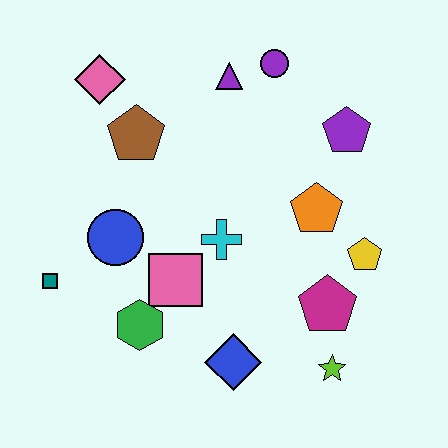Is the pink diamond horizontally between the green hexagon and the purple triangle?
No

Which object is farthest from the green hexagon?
The purple circle is farthest from the green hexagon.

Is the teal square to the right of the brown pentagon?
No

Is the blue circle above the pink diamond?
No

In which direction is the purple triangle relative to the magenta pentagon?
The purple triangle is above the magenta pentagon.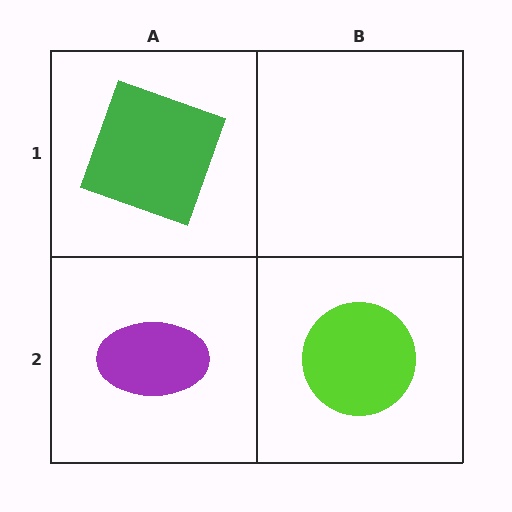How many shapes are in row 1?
1 shape.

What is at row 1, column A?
A green square.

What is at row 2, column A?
A purple ellipse.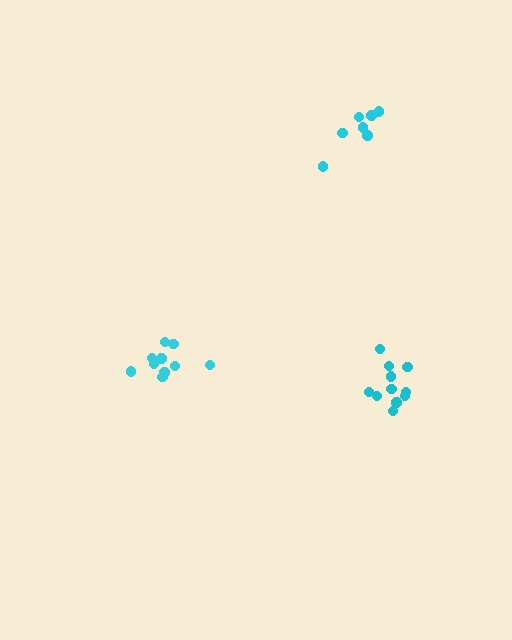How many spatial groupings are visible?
There are 3 spatial groupings.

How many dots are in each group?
Group 1: 11 dots, Group 2: 10 dots, Group 3: 7 dots (28 total).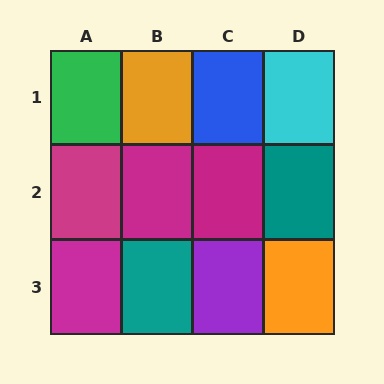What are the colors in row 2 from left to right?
Magenta, magenta, magenta, teal.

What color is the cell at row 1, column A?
Green.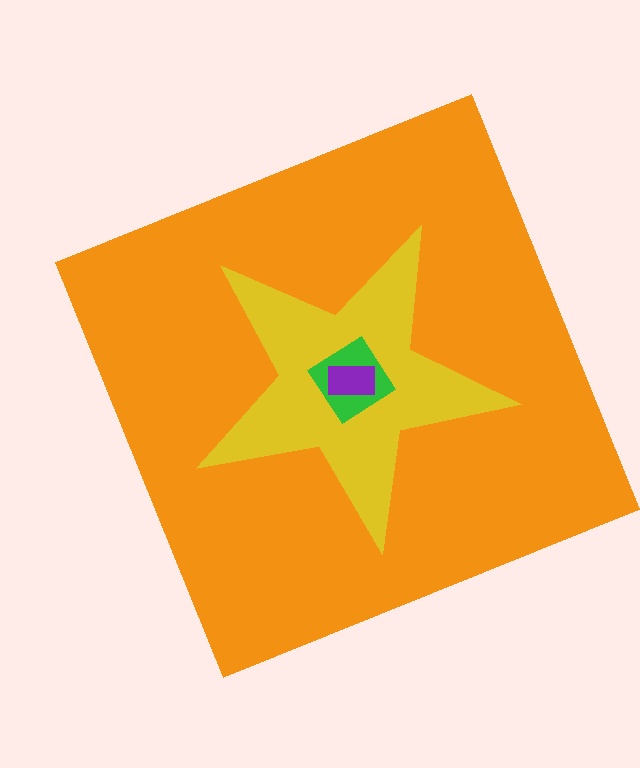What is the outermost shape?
The orange square.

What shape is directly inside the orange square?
The yellow star.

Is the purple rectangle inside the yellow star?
Yes.